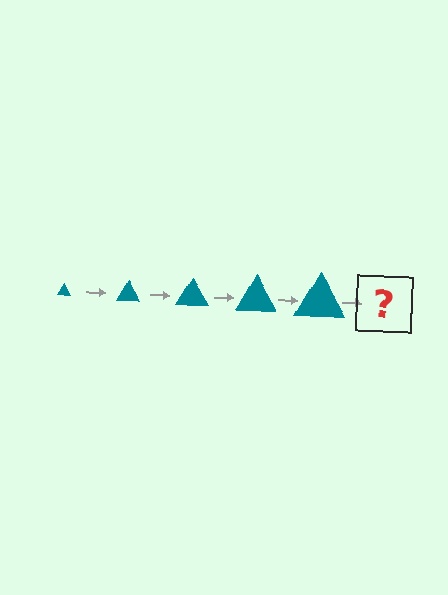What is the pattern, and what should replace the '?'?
The pattern is that the triangle gets progressively larger each step. The '?' should be a teal triangle, larger than the previous one.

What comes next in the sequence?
The next element should be a teal triangle, larger than the previous one.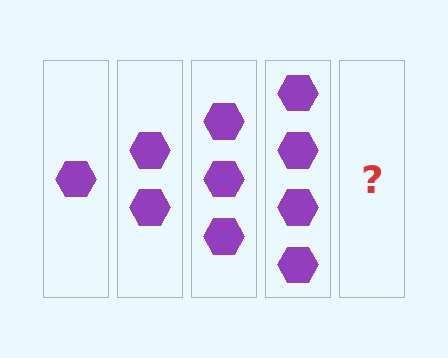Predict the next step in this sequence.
The next step is 5 hexagons.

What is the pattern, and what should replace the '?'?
The pattern is that each step adds one more hexagon. The '?' should be 5 hexagons.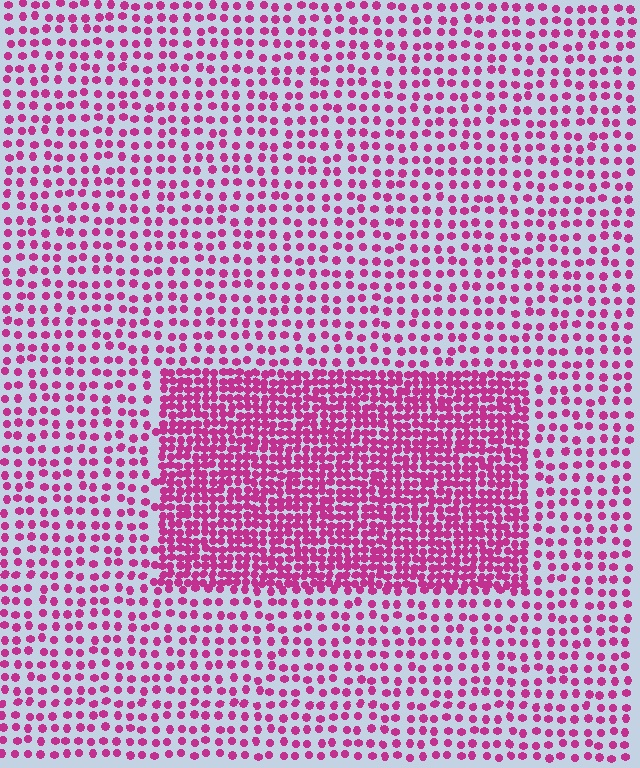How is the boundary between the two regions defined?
The boundary is defined by a change in element density (approximately 2.3x ratio). All elements are the same color, size, and shape.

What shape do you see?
I see a rectangle.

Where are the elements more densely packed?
The elements are more densely packed inside the rectangle boundary.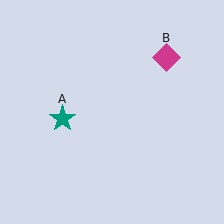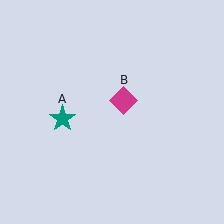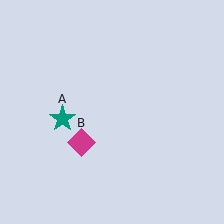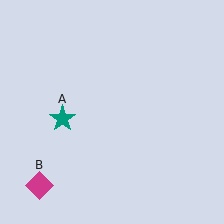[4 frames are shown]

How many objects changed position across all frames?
1 object changed position: magenta diamond (object B).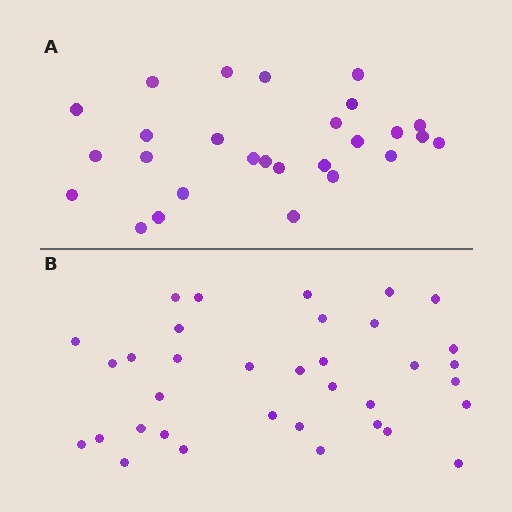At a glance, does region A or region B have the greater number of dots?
Region B (the bottom region) has more dots.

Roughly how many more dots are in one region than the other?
Region B has roughly 8 or so more dots than region A.